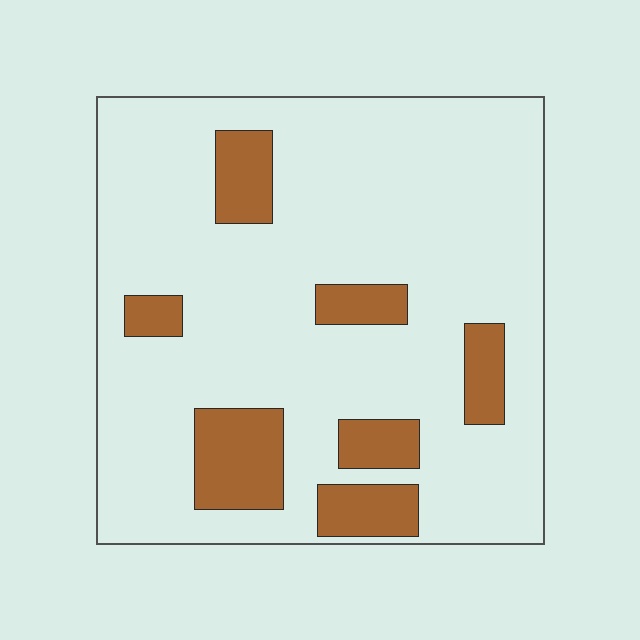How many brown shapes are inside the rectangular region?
7.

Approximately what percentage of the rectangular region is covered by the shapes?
Approximately 15%.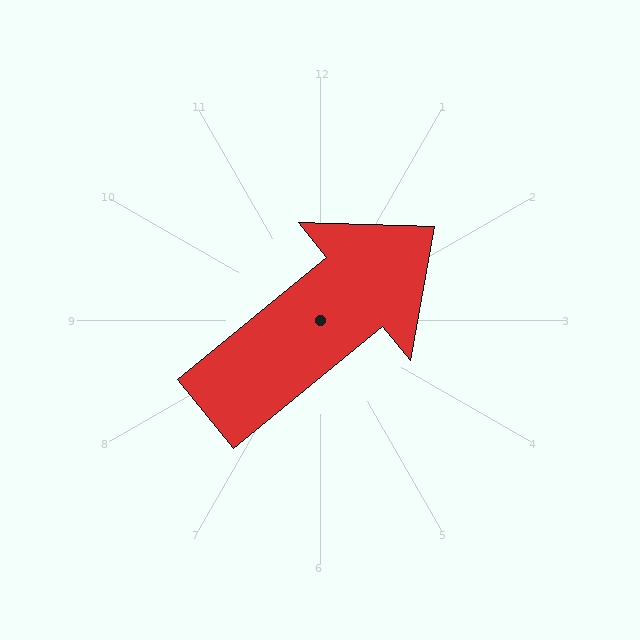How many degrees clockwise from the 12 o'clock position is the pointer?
Approximately 51 degrees.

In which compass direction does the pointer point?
Northeast.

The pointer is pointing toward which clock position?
Roughly 2 o'clock.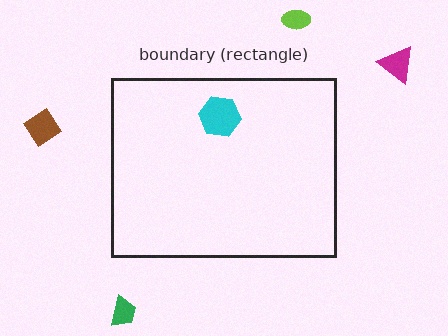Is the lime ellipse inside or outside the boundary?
Outside.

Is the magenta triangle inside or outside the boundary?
Outside.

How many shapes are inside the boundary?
1 inside, 4 outside.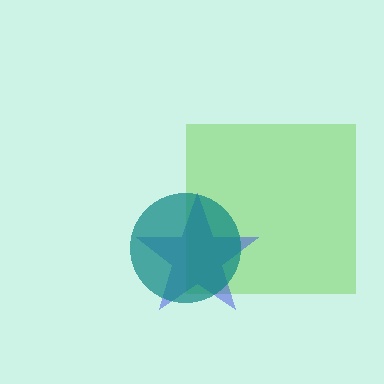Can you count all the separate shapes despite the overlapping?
Yes, there are 3 separate shapes.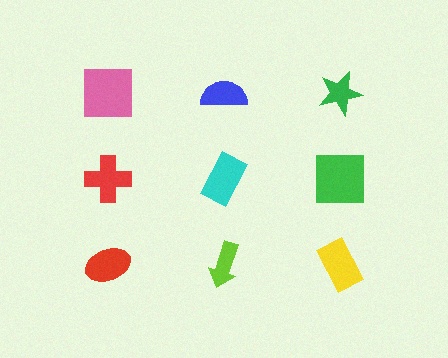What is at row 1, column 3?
A green star.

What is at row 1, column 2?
A blue semicircle.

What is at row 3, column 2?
A lime arrow.